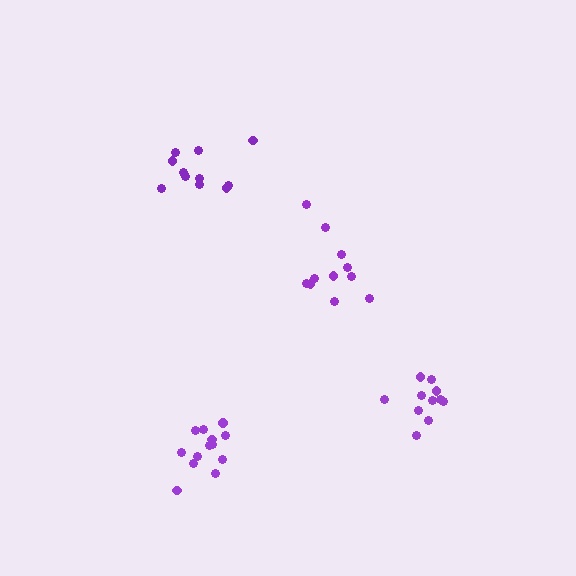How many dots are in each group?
Group 1: 11 dots, Group 2: 11 dots, Group 3: 11 dots, Group 4: 13 dots (46 total).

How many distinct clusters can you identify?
There are 4 distinct clusters.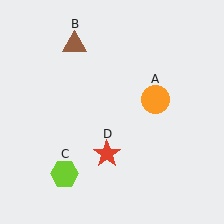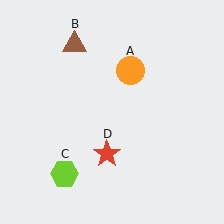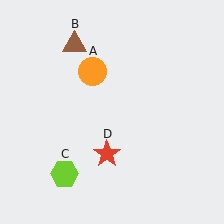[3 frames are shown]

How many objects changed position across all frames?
1 object changed position: orange circle (object A).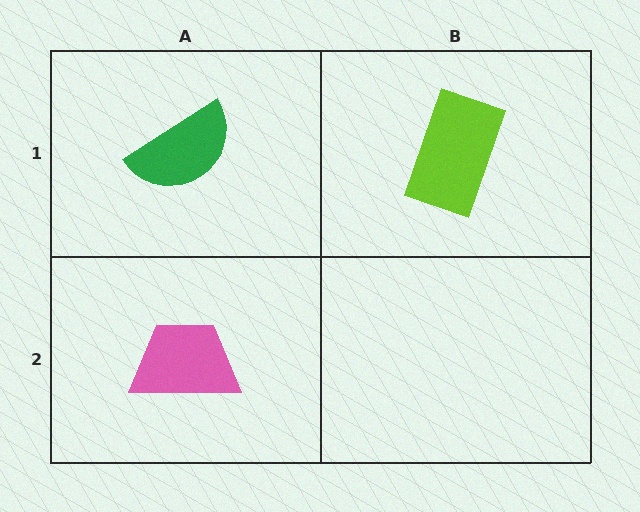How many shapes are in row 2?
1 shape.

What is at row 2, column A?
A pink trapezoid.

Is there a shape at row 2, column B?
No, that cell is empty.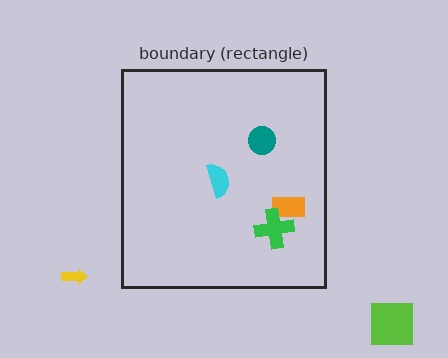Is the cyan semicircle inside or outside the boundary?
Inside.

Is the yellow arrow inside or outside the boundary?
Outside.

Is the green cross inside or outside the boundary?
Inside.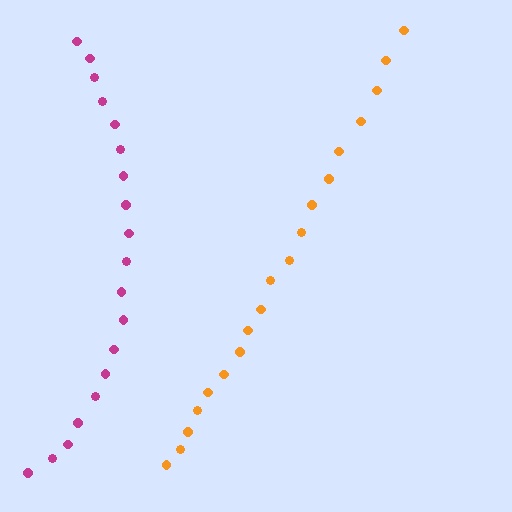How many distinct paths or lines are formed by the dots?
There are 2 distinct paths.